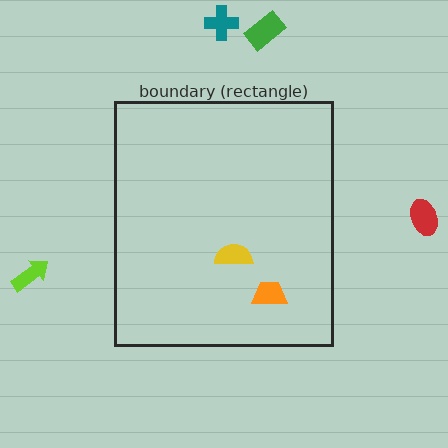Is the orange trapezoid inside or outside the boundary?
Inside.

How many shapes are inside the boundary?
2 inside, 4 outside.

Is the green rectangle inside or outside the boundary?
Outside.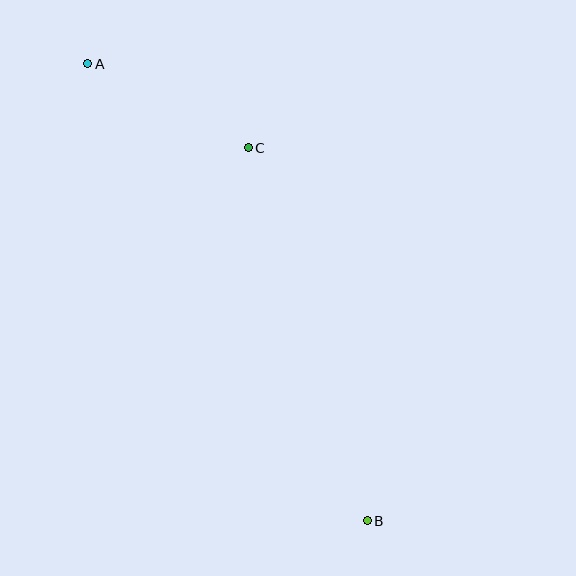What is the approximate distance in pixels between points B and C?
The distance between B and C is approximately 392 pixels.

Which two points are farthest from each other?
Points A and B are farthest from each other.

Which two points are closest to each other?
Points A and C are closest to each other.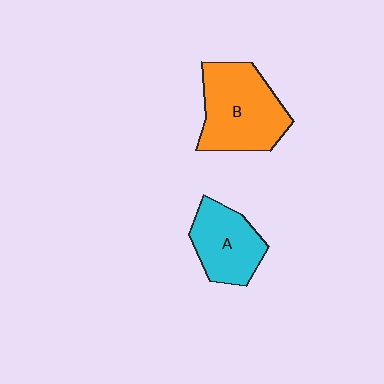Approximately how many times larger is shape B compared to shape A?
Approximately 1.4 times.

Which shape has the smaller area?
Shape A (cyan).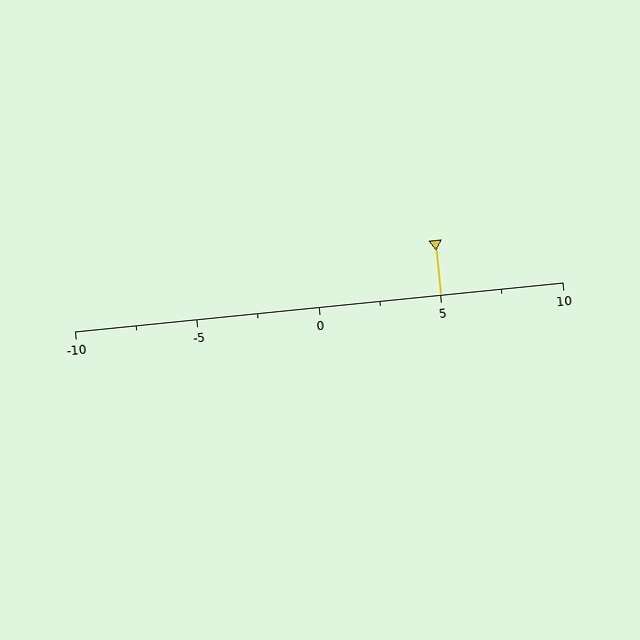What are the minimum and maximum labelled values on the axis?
The axis runs from -10 to 10.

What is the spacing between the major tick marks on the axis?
The major ticks are spaced 5 apart.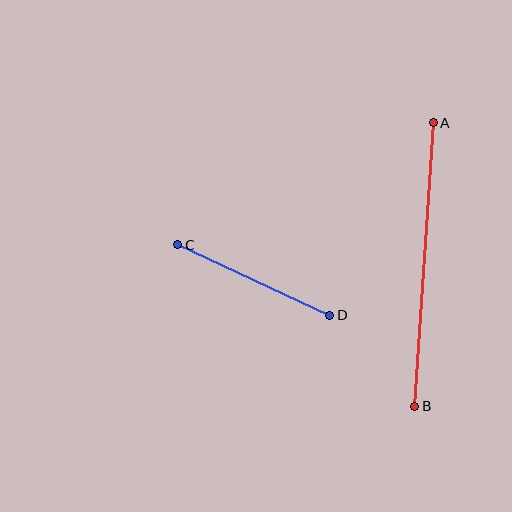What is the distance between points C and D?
The distance is approximately 168 pixels.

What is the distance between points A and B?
The distance is approximately 284 pixels.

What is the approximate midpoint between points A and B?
The midpoint is at approximately (424, 265) pixels.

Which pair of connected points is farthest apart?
Points A and B are farthest apart.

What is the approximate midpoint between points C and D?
The midpoint is at approximately (254, 280) pixels.